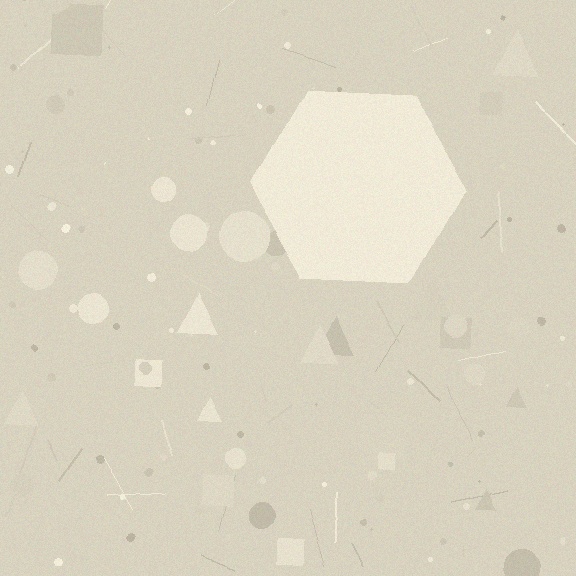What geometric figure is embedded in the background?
A hexagon is embedded in the background.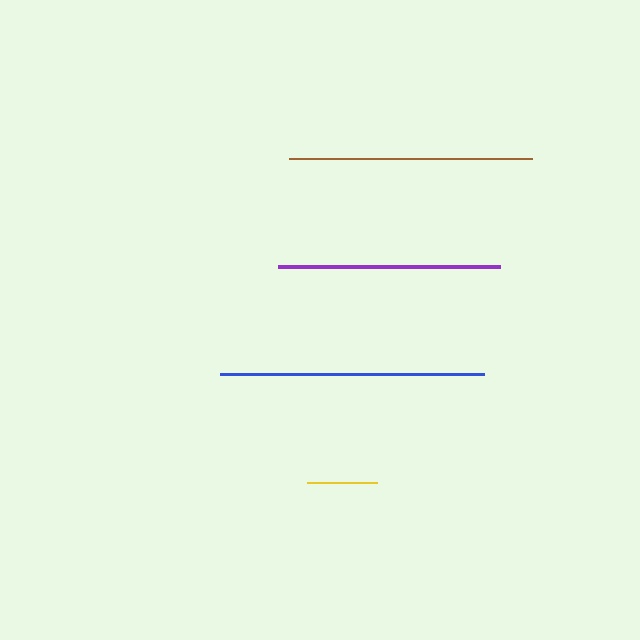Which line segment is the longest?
The blue line is the longest at approximately 264 pixels.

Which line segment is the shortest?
The yellow line is the shortest at approximately 70 pixels.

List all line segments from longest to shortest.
From longest to shortest: blue, brown, purple, yellow.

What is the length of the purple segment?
The purple segment is approximately 221 pixels long.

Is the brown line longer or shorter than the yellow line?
The brown line is longer than the yellow line.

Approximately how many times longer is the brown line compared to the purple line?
The brown line is approximately 1.1 times the length of the purple line.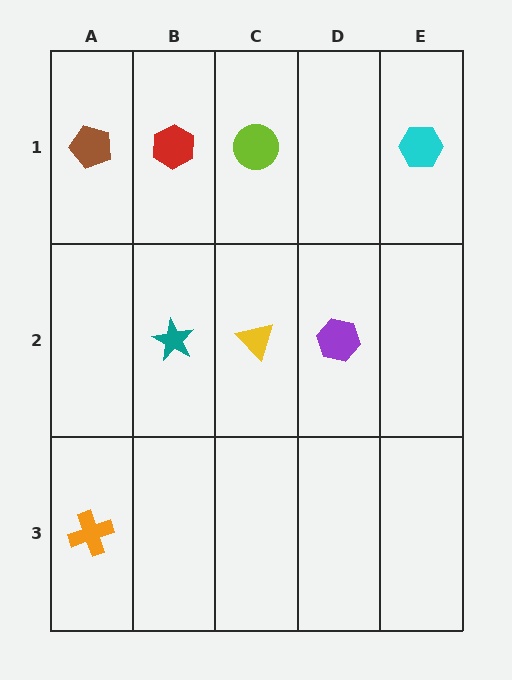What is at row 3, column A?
An orange cross.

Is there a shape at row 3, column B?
No, that cell is empty.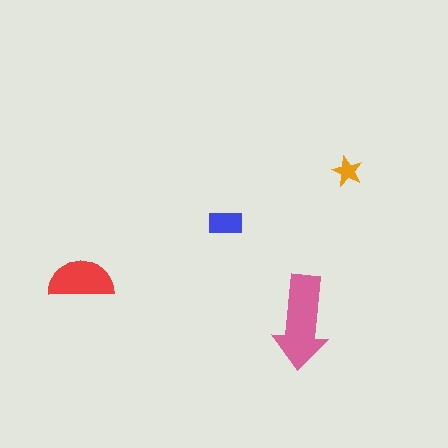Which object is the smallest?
The orange star.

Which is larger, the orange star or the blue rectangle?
The blue rectangle.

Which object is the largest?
The pink arrow.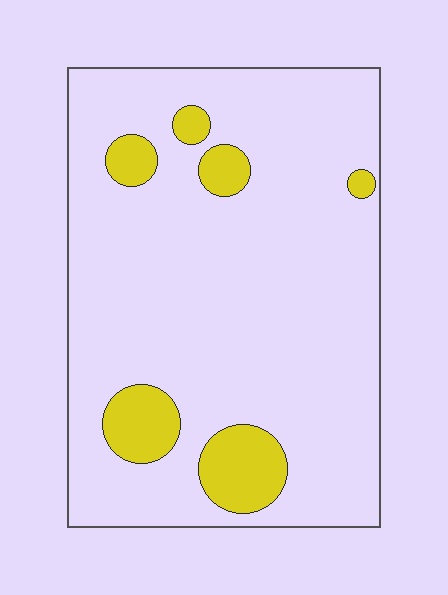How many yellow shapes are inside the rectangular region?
6.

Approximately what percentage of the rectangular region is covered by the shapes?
Approximately 10%.